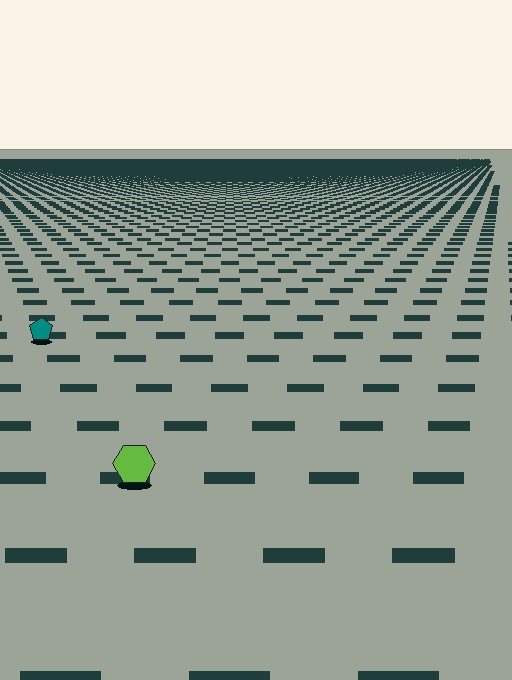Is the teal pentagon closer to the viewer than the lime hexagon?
No. The lime hexagon is closer — you can tell from the texture gradient: the ground texture is coarser near it.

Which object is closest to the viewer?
The lime hexagon is closest. The texture marks near it are larger and more spread out.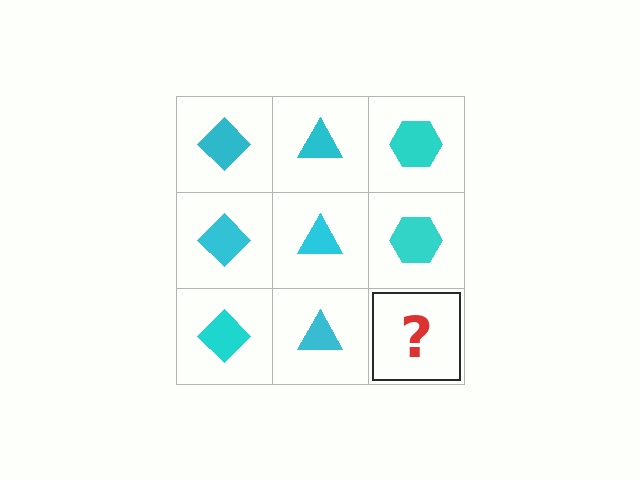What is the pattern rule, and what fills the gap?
The rule is that each column has a consistent shape. The gap should be filled with a cyan hexagon.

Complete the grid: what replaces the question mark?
The question mark should be replaced with a cyan hexagon.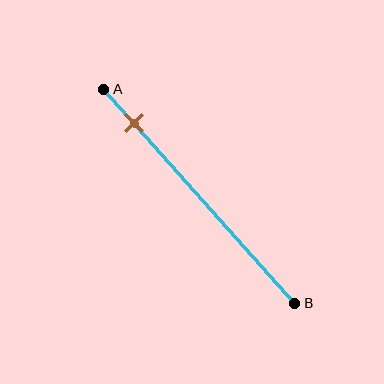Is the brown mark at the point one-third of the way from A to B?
No, the mark is at about 15% from A, not at the 33% one-third point.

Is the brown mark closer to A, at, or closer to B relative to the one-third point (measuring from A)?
The brown mark is closer to point A than the one-third point of segment AB.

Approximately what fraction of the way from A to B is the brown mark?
The brown mark is approximately 15% of the way from A to B.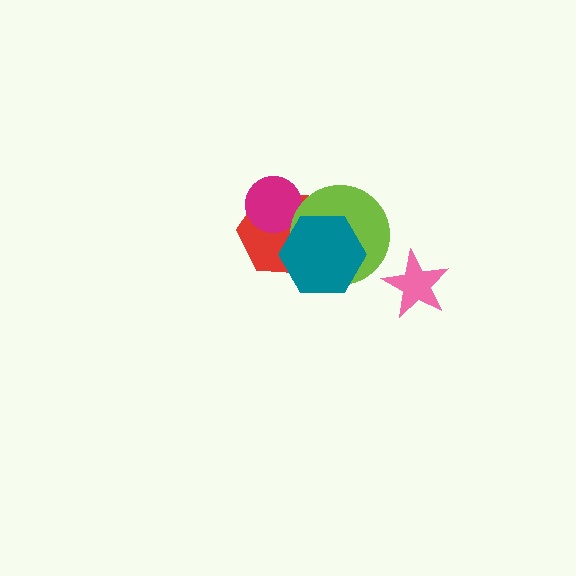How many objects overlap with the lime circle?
2 objects overlap with the lime circle.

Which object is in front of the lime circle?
The teal hexagon is in front of the lime circle.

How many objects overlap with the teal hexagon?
2 objects overlap with the teal hexagon.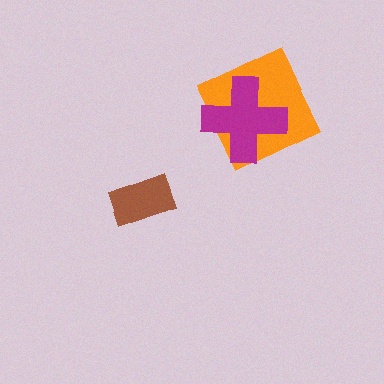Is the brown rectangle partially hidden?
No, no other shape covers it.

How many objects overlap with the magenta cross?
1 object overlaps with the magenta cross.